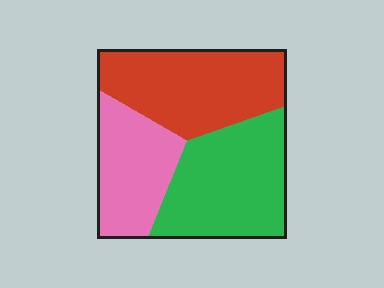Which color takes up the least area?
Pink, at roughly 25%.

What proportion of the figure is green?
Green takes up about three eighths (3/8) of the figure.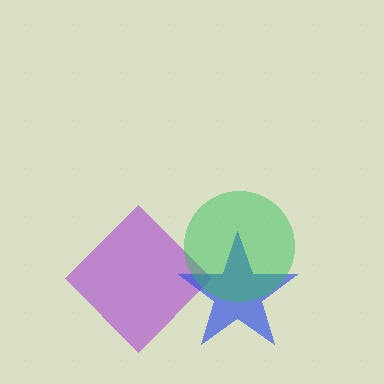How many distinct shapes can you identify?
There are 3 distinct shapes: a purple diamond, a blue star, a green circle.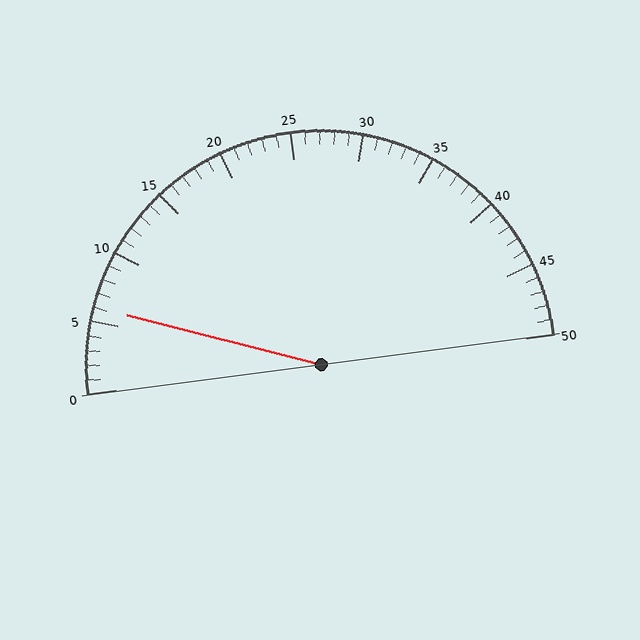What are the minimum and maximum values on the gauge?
The gauge ranges from 0 to 50.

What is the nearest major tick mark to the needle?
The nearest major tick mark is 5.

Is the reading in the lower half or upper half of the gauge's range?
The reading is in the lower half of the range (0 to 50).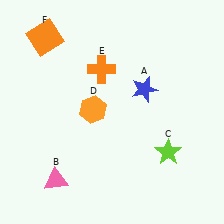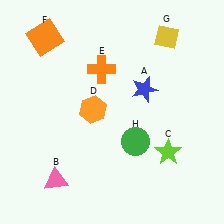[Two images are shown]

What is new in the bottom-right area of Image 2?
A green circle (H) was added in the bottom-right area of Image 2.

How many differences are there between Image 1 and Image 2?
There are 2 differences between the two images.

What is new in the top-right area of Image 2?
A yellow diamond (G) was added in the top-right area of Image 2.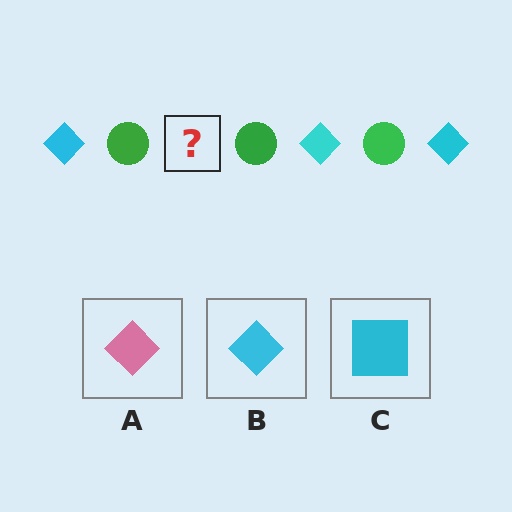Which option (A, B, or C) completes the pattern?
B.